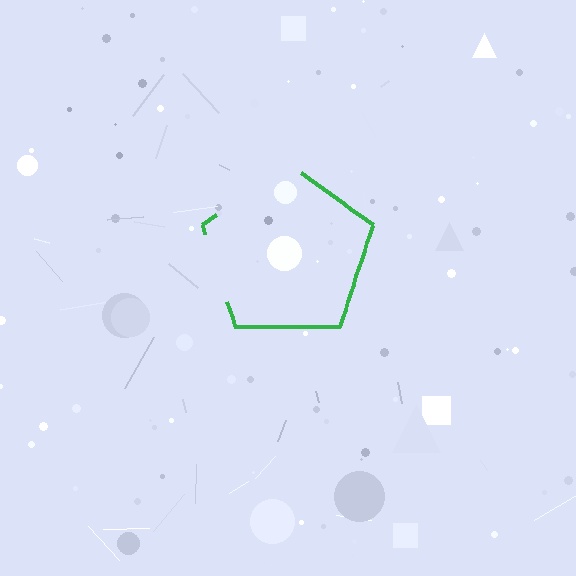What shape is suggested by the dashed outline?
The dashed outline suggests a pentagon.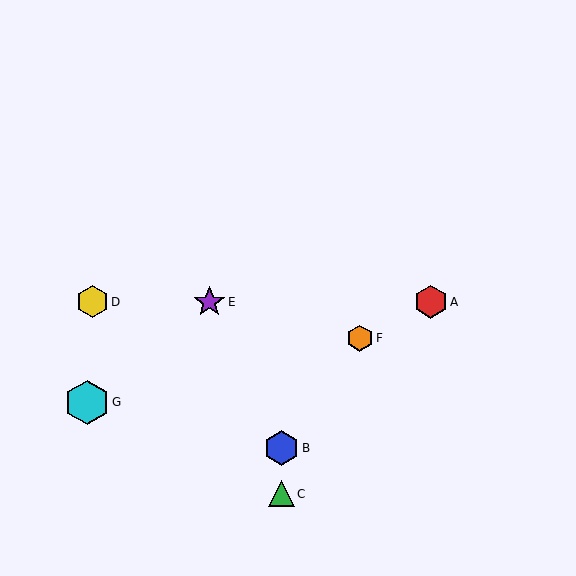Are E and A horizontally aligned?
Yes, both are at y≈302.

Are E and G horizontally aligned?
No, E is at y≈302 and G is at y≈402.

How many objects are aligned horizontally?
3 objects (A, D, E) are aligned horizontally.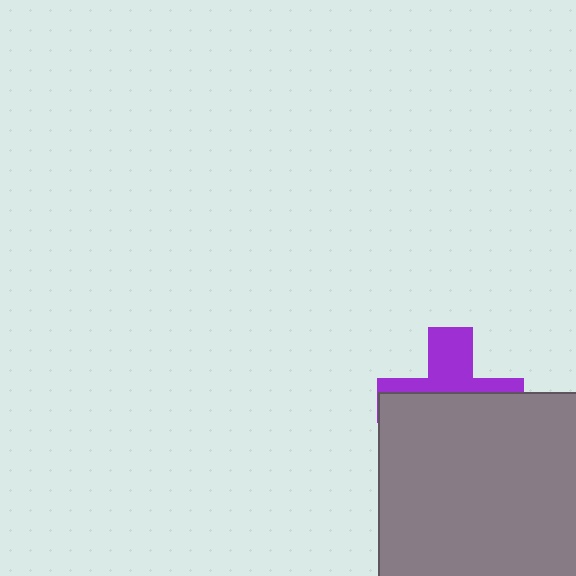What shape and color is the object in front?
The object in front is a gray square.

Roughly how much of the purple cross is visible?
A small part of it is visible (roughly 38%).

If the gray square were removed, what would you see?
You would see the complete purple cross.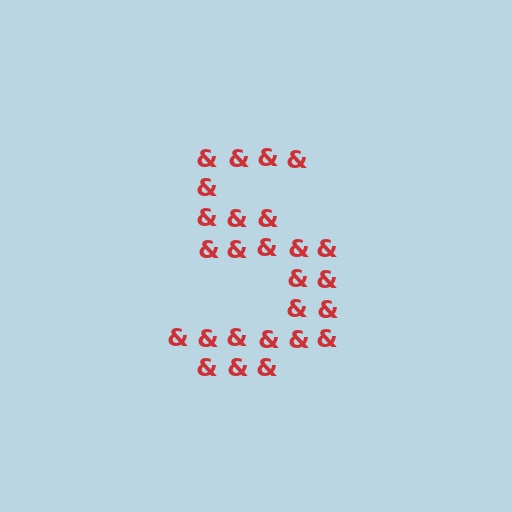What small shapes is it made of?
It is made of small ampersands.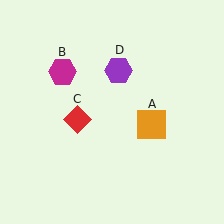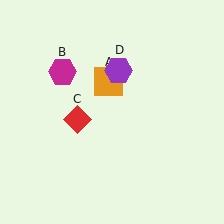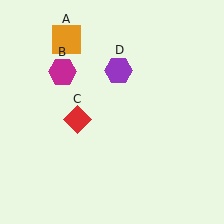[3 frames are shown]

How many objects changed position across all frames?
1 object changed position: orange square (object A).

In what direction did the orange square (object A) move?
The orange square (object A) moved up and to the left.